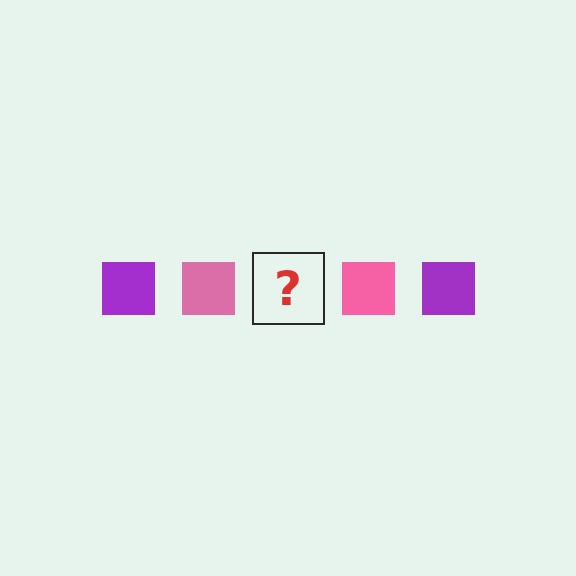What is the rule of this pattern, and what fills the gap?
The rule is that the pattern cycles through purple, pink squares. The gap should be filled with a purple square.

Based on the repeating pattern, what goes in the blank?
The blank should be a purple square.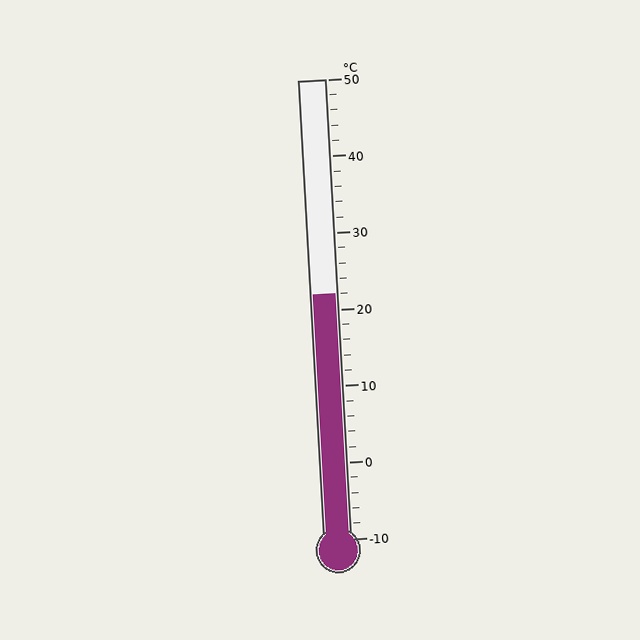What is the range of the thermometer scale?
The thermometer scale ranges from -10°C to 50°C.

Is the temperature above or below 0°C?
The temperature is above 0°C.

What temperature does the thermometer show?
The thermometer shows approximately 22°C.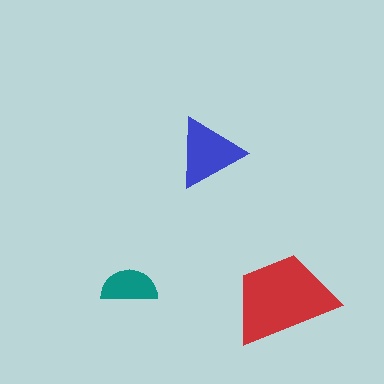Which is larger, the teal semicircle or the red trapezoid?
The red trapezoid.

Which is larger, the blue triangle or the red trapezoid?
The red trapezoid.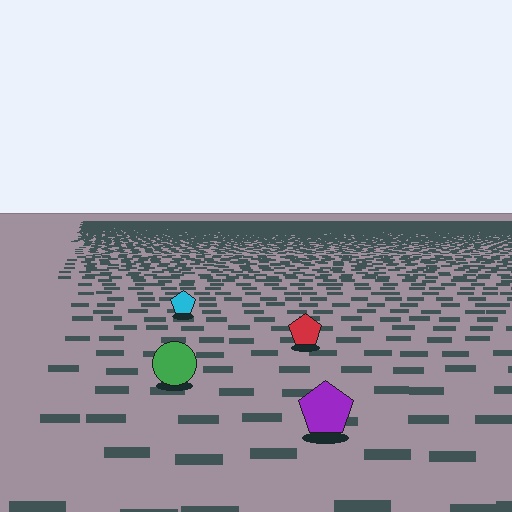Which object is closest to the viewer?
The purple pentagon is closest. The texture marks near it are larger and more spread out.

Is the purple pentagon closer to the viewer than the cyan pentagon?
Yes. The purple pentagon is closer — you can tell from the texture gradient: the ground texture is coarser near it.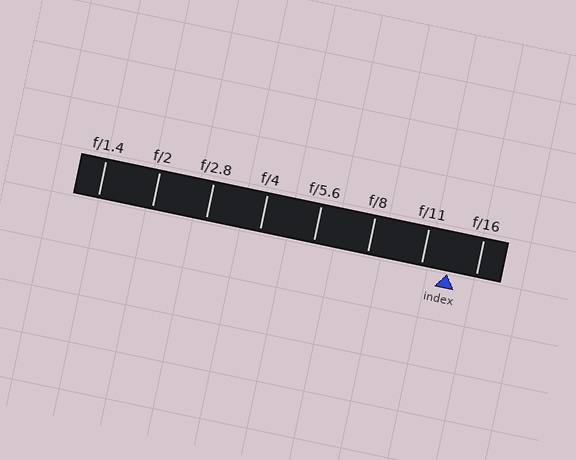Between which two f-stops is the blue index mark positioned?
The index mark is between f/11 and f/16.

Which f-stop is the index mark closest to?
The index mark is closest to f/11.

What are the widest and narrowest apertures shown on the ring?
The widest aperture shown is f/1.4 and the narrowest is f/16.